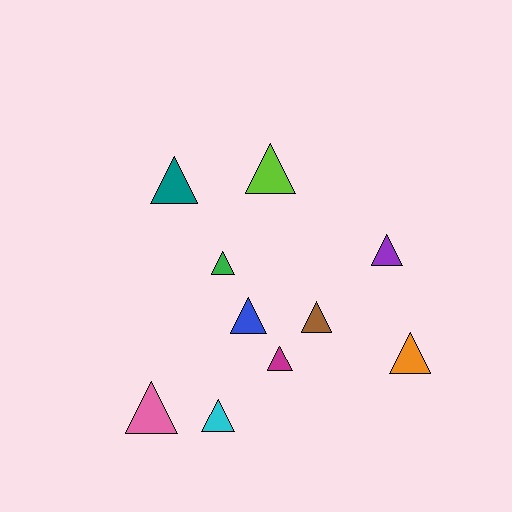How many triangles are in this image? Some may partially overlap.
There are 10 triangles.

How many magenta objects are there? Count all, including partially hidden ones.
There is 1 magenta object.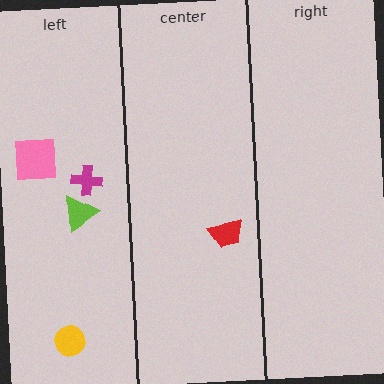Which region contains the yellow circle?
The left region.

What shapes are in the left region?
The yellow circle, the pink square, the magenta cross, the lime triangle.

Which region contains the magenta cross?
The left region.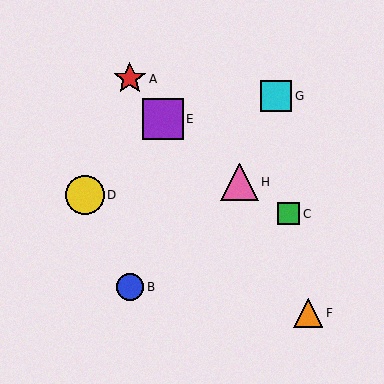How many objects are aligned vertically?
2 objects (A, B) are aligned vertically.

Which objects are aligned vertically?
Objects A, B are aligned vertically.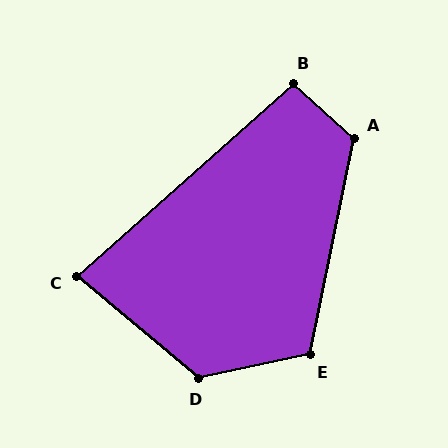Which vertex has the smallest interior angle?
C, at approximately 81 degrees.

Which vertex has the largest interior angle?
D, at approximately 128 degrees.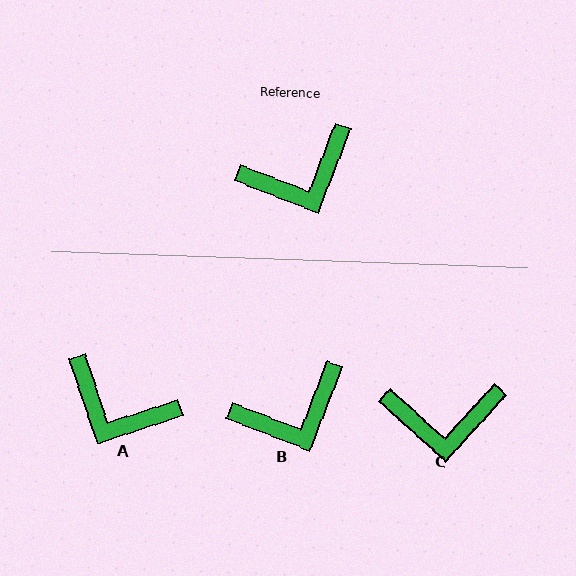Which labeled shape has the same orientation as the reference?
B.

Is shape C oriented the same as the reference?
No, it is off by about 21 degrees.